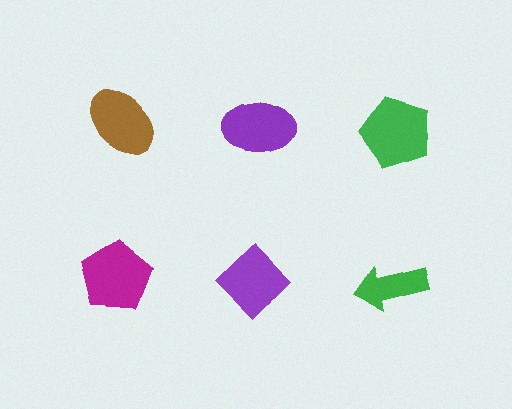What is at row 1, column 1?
A brown ellipse.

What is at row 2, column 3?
A green arrow.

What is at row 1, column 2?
A purple ellipse.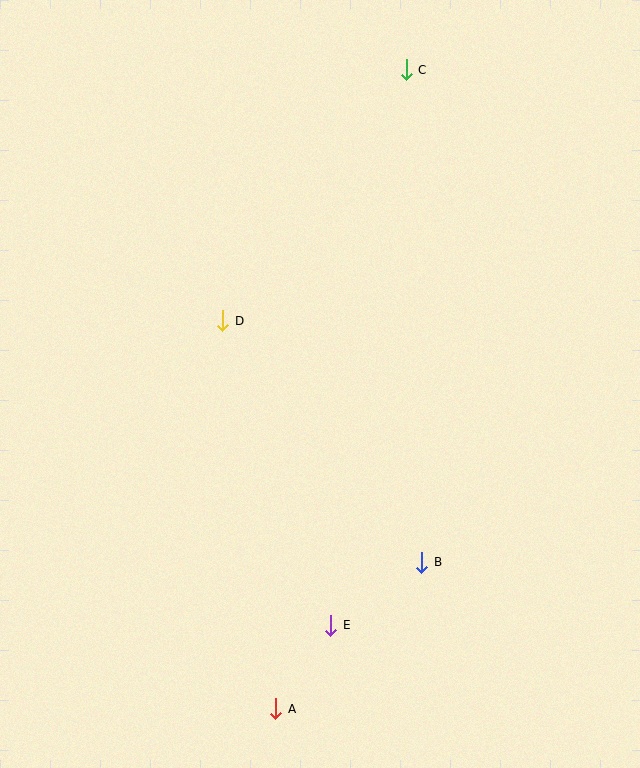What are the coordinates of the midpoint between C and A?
The midpoint between C and A is at (341, 389).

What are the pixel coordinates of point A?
Point A is at (276, 709).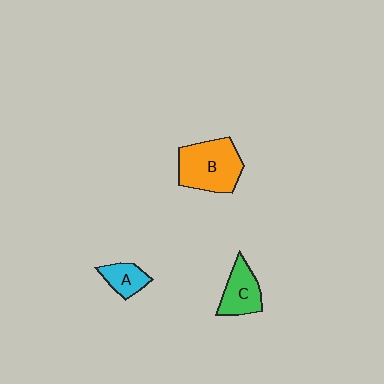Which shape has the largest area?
Shape B (orange).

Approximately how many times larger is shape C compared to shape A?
Approximately 1.4 times.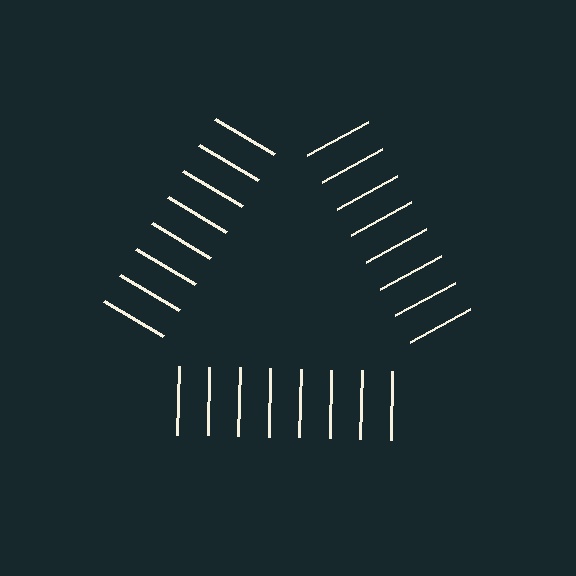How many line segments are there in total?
24 — 8 along each of the 3 edges.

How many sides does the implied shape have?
3 sides — the line-ends trace a triangle.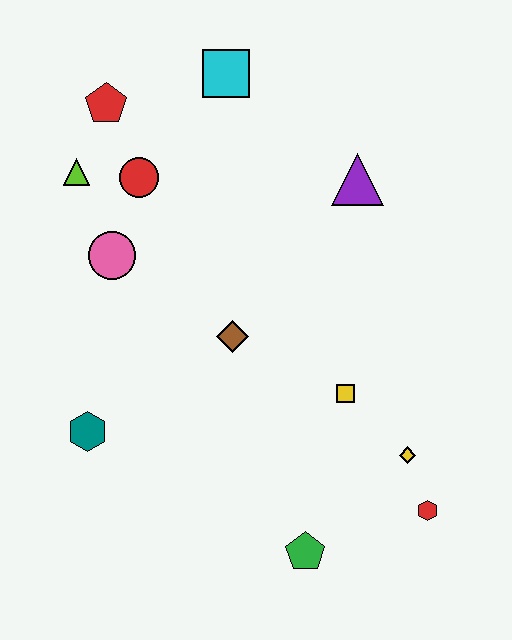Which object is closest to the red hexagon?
The yellow diamond is closest to the red hexagon.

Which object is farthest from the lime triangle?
The red hexagon is farthest from the lime triangle.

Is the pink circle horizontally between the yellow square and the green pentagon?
No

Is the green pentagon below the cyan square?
Yes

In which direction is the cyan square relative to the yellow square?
The cyan square is above the yellow square.